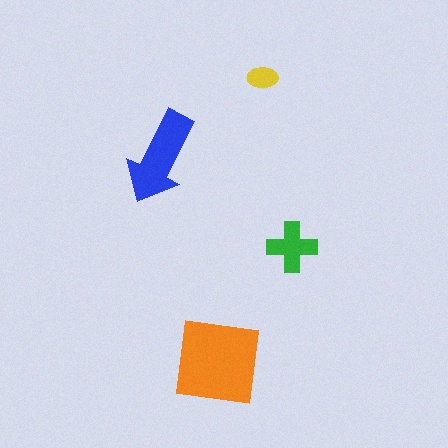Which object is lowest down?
The orange square is bottommost.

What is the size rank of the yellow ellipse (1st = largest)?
4th.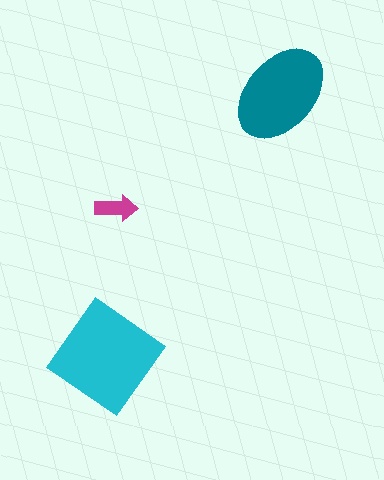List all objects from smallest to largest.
The magenta arrow, the teal ellipse, the cyan diamond.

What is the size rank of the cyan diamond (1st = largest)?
1st.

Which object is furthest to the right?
The teal ellipse is rightmost.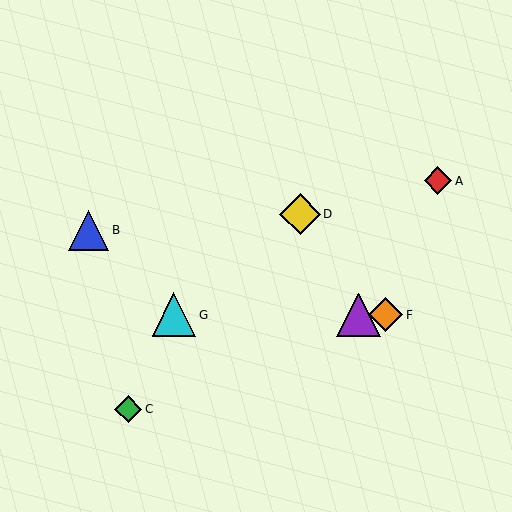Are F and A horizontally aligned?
No, F is at y≈315 and A is at y≈181.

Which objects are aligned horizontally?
Objects E, F, G are aligned horizontally.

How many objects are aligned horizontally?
3 objects (E, F, G) are aligned horizontally.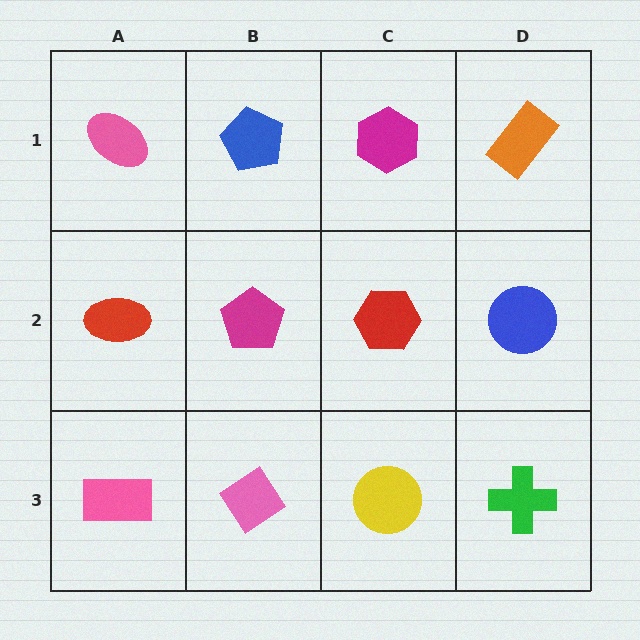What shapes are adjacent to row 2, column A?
A pink ellipse (row 1, column A), a pink rectangle (row 3, column A), a magenta pentagon (row 2, column B).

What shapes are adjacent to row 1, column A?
A red ellipse (row 2, column A), a blue pentagon (row 1, column B).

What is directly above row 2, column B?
A blue pentagon.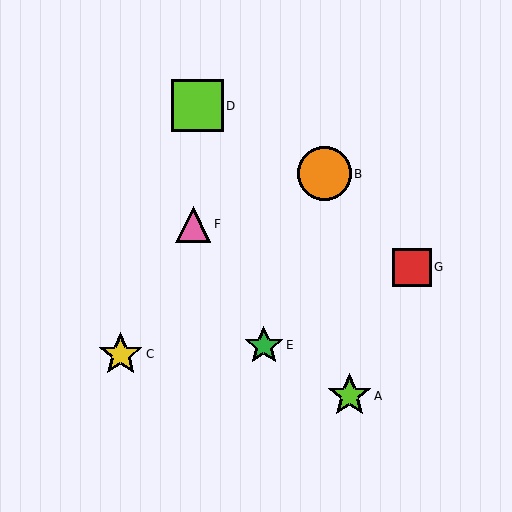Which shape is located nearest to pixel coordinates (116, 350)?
The yellow star (labeled C) at (121, 354) is nearest to that location.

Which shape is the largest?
The orange circle (labeled B) is the largest.